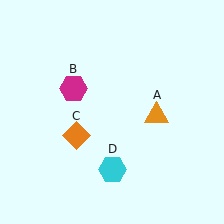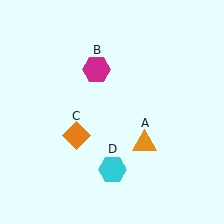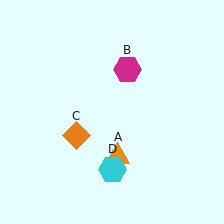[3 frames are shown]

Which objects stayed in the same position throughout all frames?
Orange diamond (object C) and cyan hexagon (object D) remained stationary.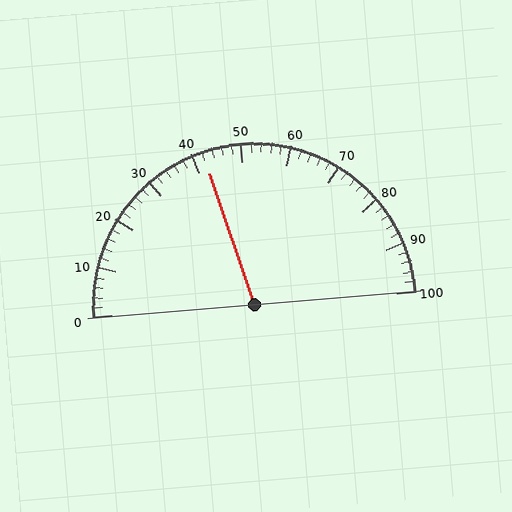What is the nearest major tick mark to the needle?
The nearest major tick mark is 40.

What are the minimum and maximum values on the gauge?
The gauge ranges from 0 to 100.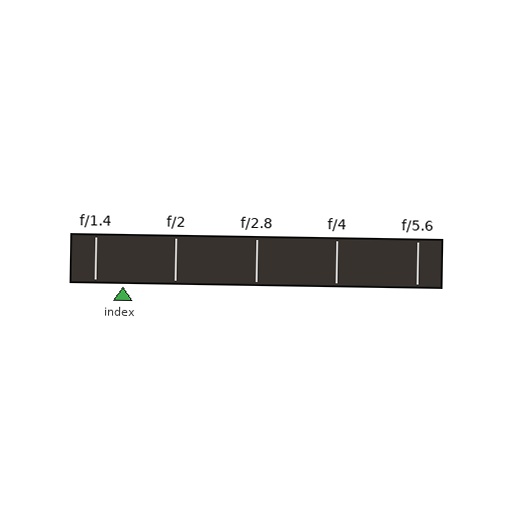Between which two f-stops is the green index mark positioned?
The index mark is between f/1.4 and f/2.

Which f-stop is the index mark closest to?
The index mark is closest to f/1.4.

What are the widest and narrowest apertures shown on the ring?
The widest aperture shown is f/1.4 and the narrowest is f/5.6.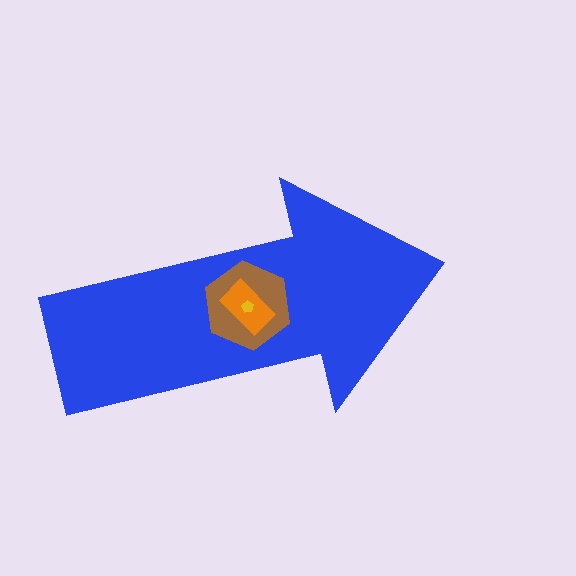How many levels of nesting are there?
4.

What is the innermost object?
The yellow pentagon.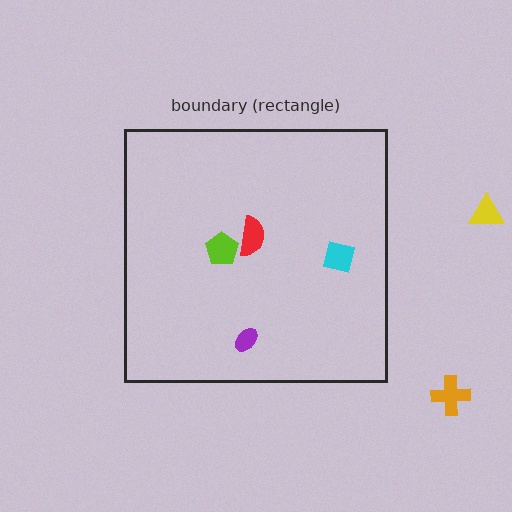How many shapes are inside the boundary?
4 inside, 2 outside.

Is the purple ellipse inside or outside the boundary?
Inside.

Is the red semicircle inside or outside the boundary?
Inside.